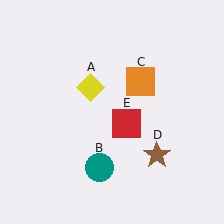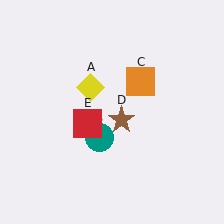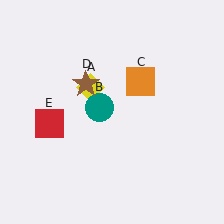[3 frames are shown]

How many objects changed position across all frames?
3 objects changed position: teal circle (object B), brown star (object D), red square (object E).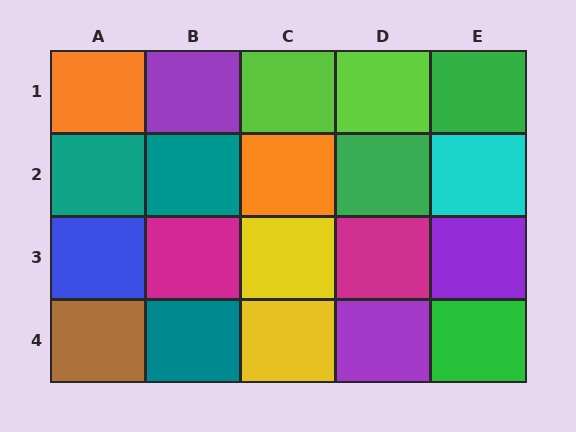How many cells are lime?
2 cells are lime.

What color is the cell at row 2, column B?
Teal.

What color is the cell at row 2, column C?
Orange.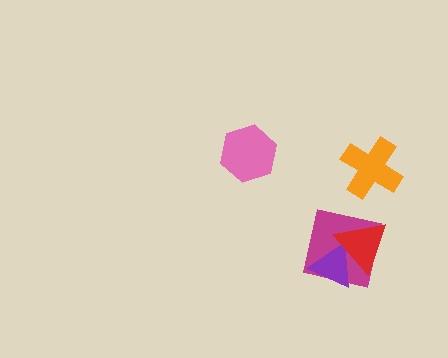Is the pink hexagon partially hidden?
No, no other shape covers it.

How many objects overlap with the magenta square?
2 objects overlap with the magenta square.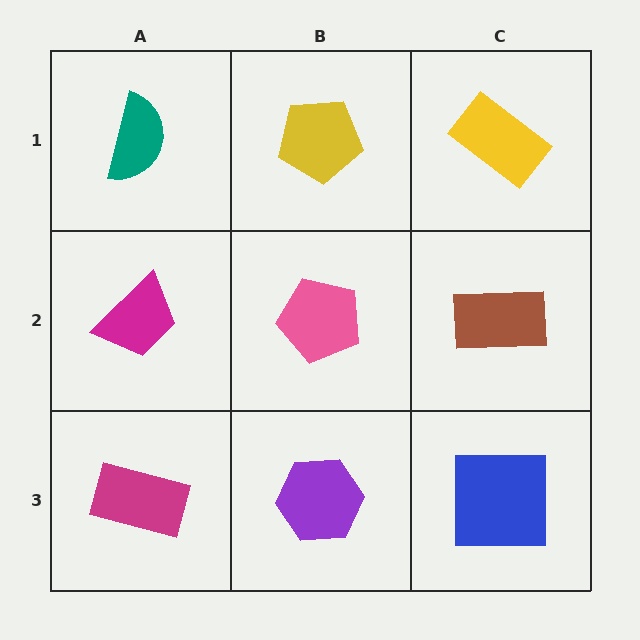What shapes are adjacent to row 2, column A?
A teal semicircle (row 1, column A), a magenta rectangle (row 3, column A), a pink pentagon (row 2, column B).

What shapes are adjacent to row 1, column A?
A magenta trapezoid (row 2, column A), a yellow pentagon (row 1, column B).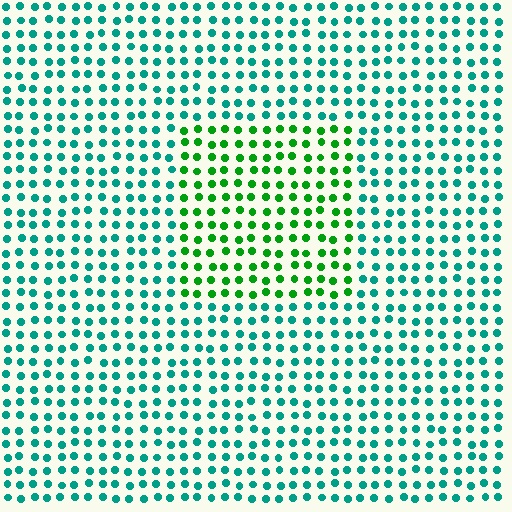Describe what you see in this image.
The image is filled with small teal elements in a uniform arrangement. A rectangle-shaped region is visible where the elements are tinted to a slightly different hue, forming a subtle color boundary.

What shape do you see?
I see a rectangle.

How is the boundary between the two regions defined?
The boundary is defined purely by a slight shift in hue (about 46 degrees). Spacing, size, and orientation are identical on both sides.